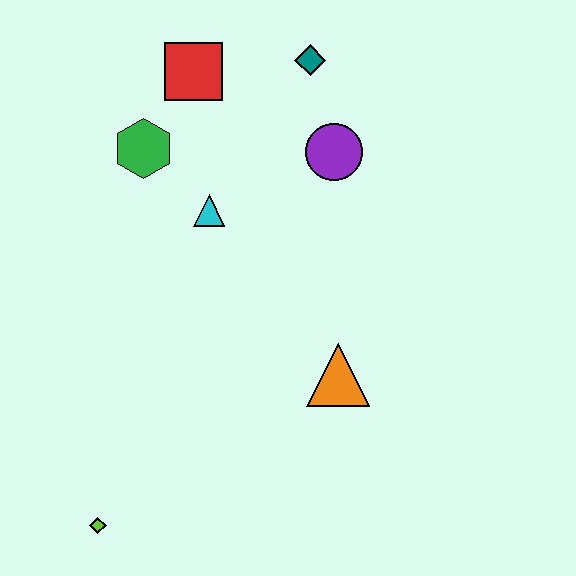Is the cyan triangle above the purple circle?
No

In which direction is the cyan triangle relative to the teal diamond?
The cyan triangle is below the teal diamond.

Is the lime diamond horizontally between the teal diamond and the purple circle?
No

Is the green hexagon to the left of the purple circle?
Yes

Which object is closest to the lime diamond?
The orange triangle is closest to the lime diamond.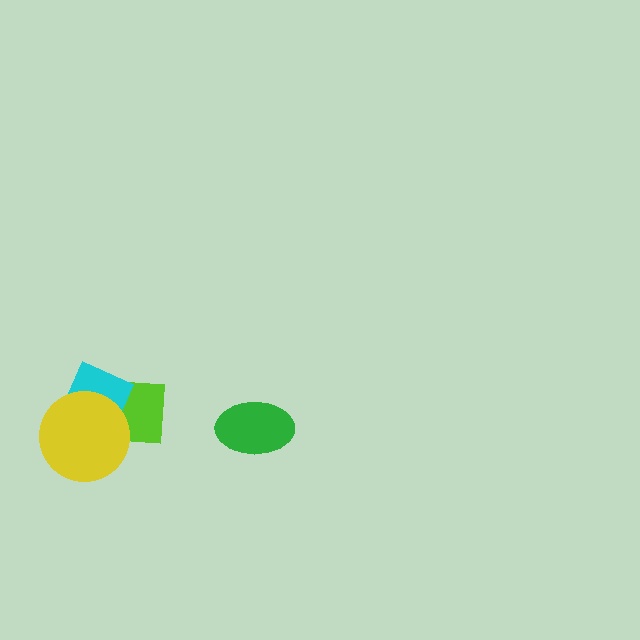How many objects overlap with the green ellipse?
0 objects overlap with the green ellipse.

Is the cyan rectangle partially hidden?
Yes, it is partially covered by another shape.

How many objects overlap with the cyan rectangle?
2 objects overlap with the cyan rectangle.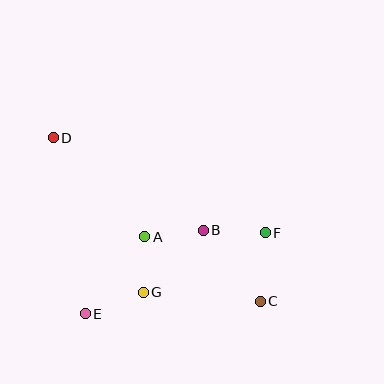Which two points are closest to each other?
Points A and G are closest to each other.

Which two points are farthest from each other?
Points C and D are farthest from each other.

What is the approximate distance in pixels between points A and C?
The distance between A and C is approximately 132 pixels.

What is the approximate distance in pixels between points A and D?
The distance between A and D is approximately 135 pixels.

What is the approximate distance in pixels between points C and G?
The distance between C and G is approximately 117 pixels.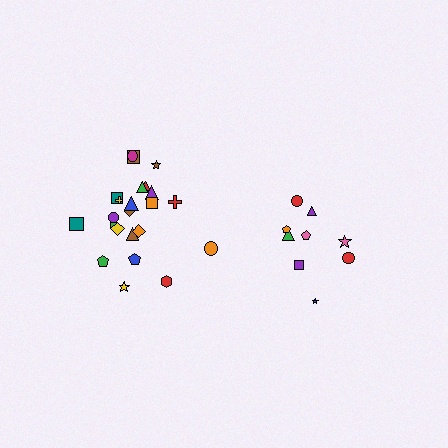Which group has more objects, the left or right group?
The left group.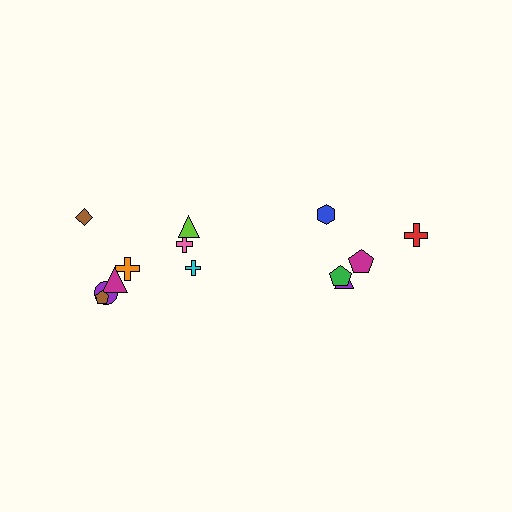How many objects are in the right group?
There are 5 objects.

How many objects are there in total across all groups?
There are 13 objects.